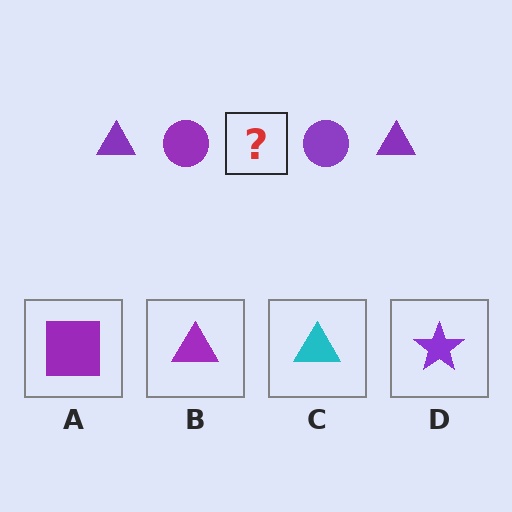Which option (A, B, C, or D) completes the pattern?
B.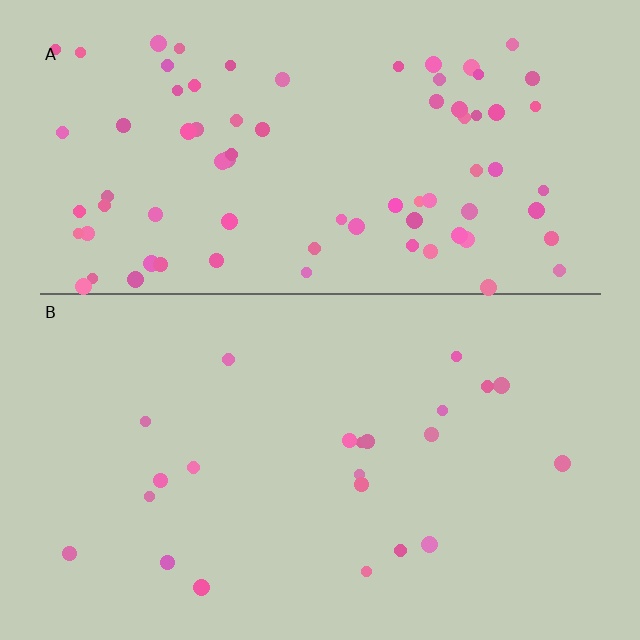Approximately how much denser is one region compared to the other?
Approximately 3.5× — region A over region B.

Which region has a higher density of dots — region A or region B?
A (the top).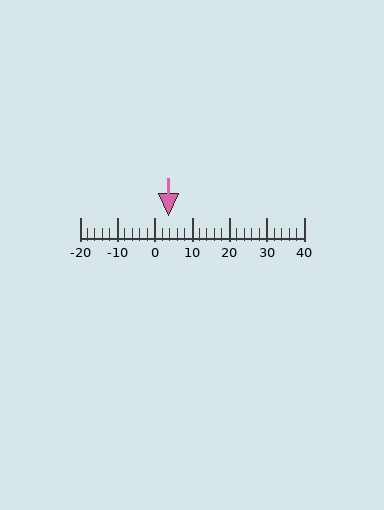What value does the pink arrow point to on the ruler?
The pink arrow points to approximately 4.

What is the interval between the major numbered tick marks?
The major tick marks are spaced 10 units apart.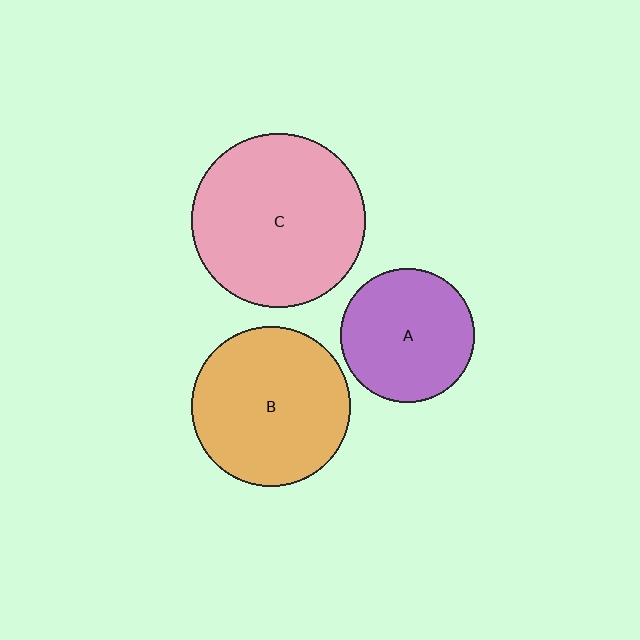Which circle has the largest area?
Circle C (pink).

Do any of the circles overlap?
No, none of the circles overlap.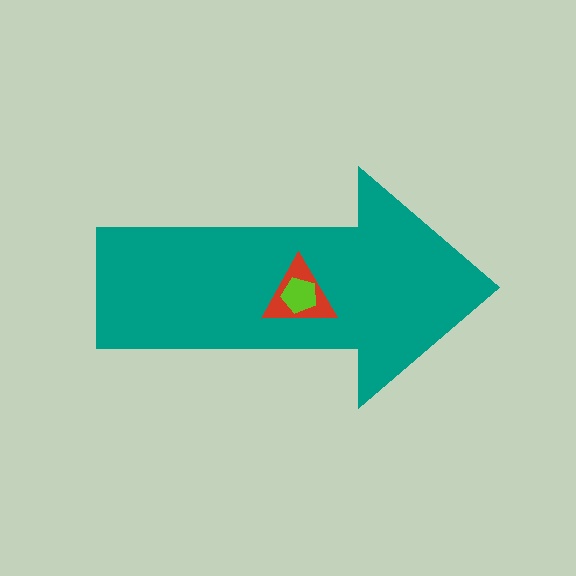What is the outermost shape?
The teal arrow.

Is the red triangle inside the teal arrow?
Yes.